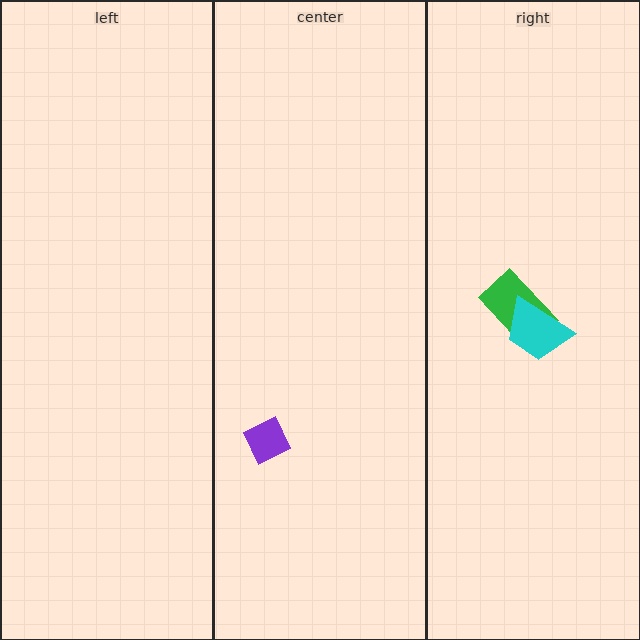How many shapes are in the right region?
2.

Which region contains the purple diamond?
The center region.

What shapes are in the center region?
The purple diamond.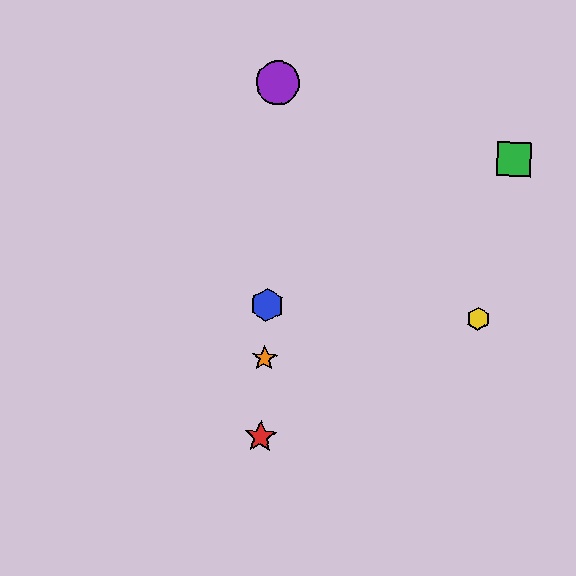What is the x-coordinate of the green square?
The green square is at x≈514.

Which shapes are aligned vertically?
The red star, the blue hexagon, the purple circle, the orange star are aligned vertically.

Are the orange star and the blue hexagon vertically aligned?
Yes, both are at x≈264.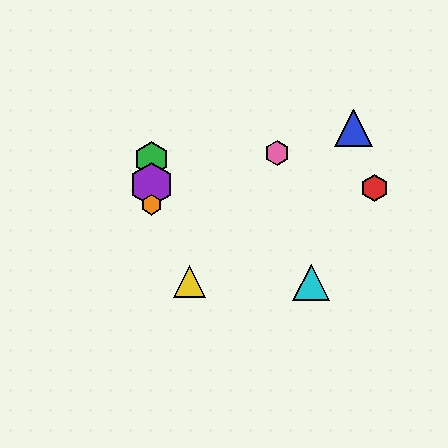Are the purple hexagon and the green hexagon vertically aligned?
Yes, both are at x≈152.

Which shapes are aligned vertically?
The green hexagon, the purple hexagon, the orange hexagon are aligned vertically.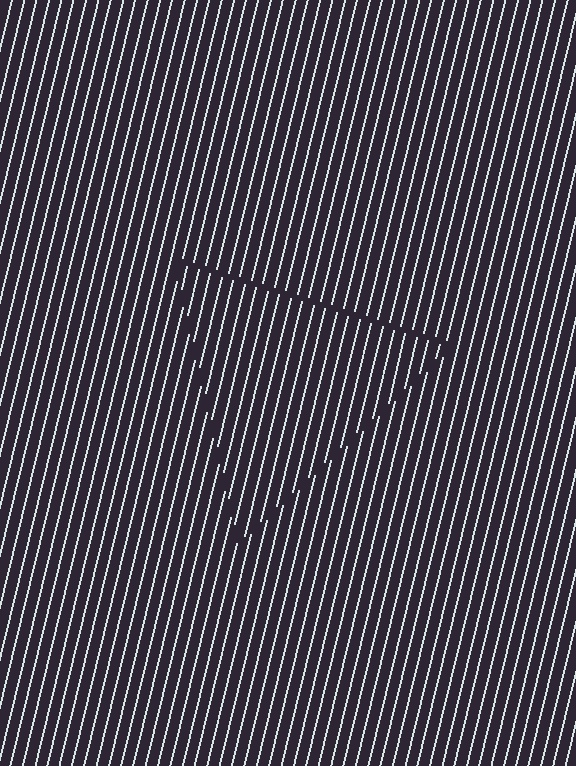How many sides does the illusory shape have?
3 sides — the line-ends trace a triangle.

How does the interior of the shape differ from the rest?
The interior of the shape contains the same grating, shifted by half a period — the contour is defined by the phase discontinuity where line-ends from the inner and outer gratings abut.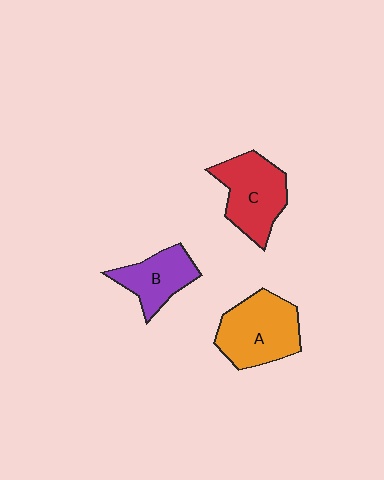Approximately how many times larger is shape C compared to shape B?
Approximately 1.3 times.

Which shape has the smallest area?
Shape B (purple).